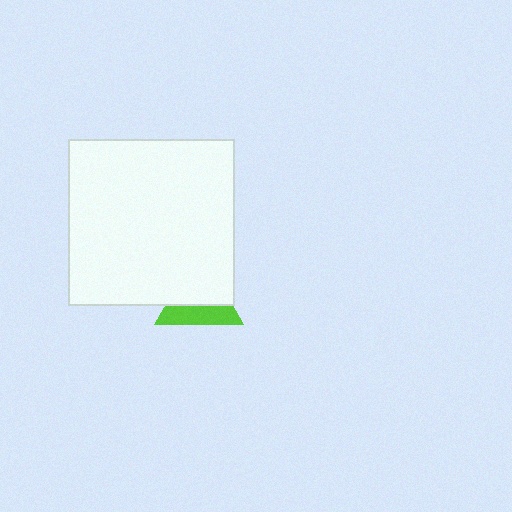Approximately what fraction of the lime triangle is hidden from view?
Roughly 56% of the lime triangle is hidden behind the white square.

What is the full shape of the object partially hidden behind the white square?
The partially hidden object is a lime triangle.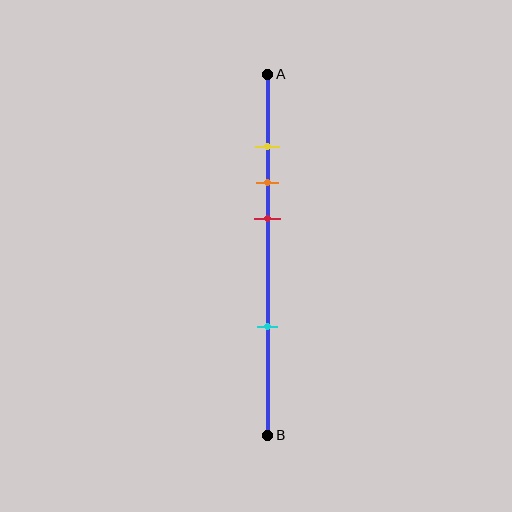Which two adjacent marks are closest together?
The yellow and orange marks are the closest adjacent pair.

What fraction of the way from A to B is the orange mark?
The orange mark is approximately 30% (0.3) of the way from A to B.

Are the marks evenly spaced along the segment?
No, the marks are not evenly spaced.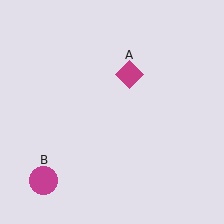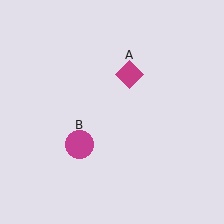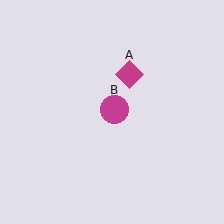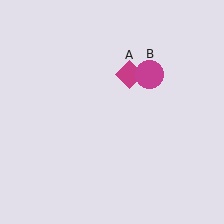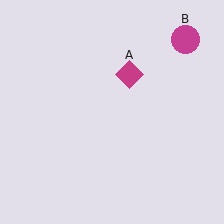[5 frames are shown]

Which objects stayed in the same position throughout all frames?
Magenta diamond (object A) remained stationary.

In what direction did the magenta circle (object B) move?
The magenta circle (object B) moved up and to the right.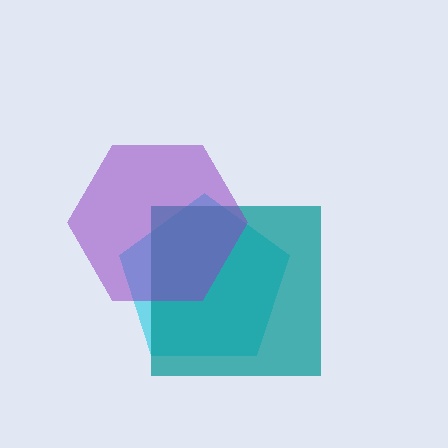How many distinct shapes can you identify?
There are 3 distinct shapes: a cyan pentagon, a teal square, a purple hexagon.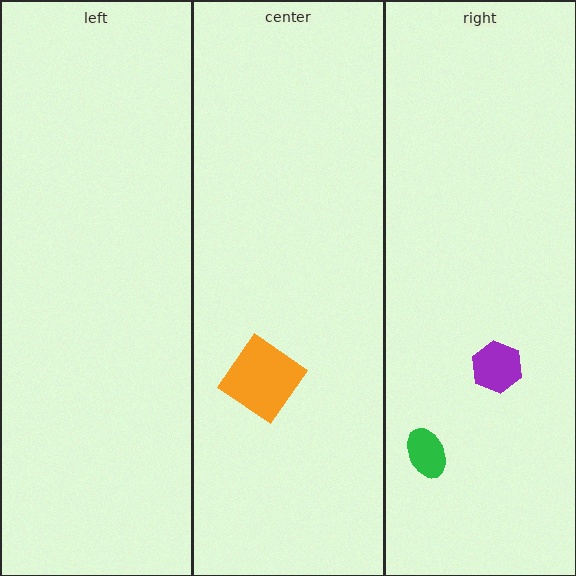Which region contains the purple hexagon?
The right region.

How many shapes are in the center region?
1.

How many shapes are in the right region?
2.